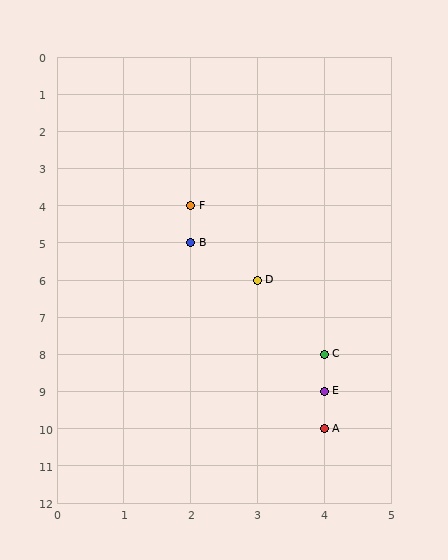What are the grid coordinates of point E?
Point E is at grid coordinates (4, 9).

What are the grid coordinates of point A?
Point A is at grid coordinates (4, 10).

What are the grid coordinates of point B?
Point B is at grid coordinates (2, 5).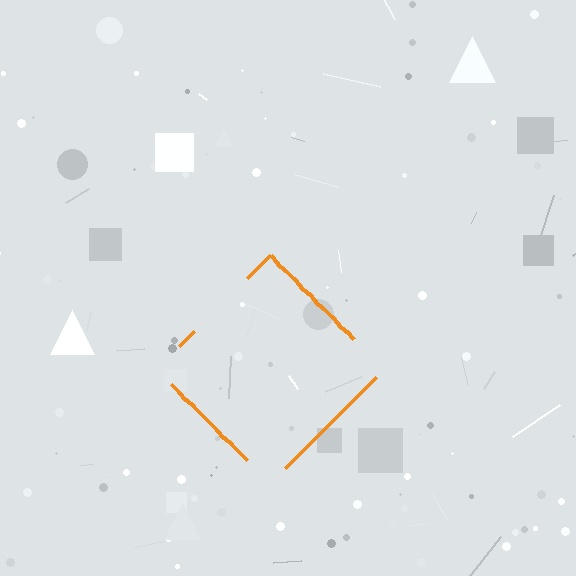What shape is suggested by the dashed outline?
The dashed outline suggests a diamond.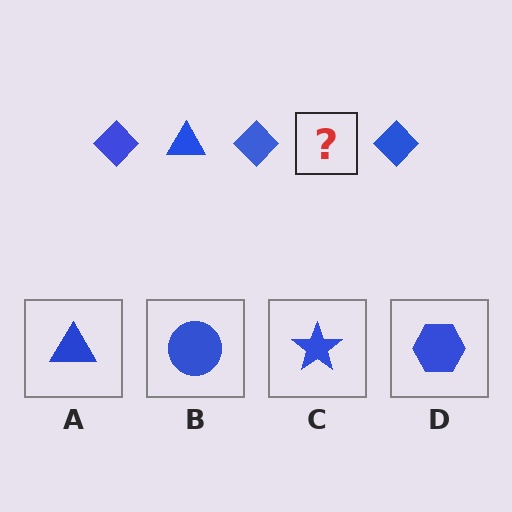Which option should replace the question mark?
Option A.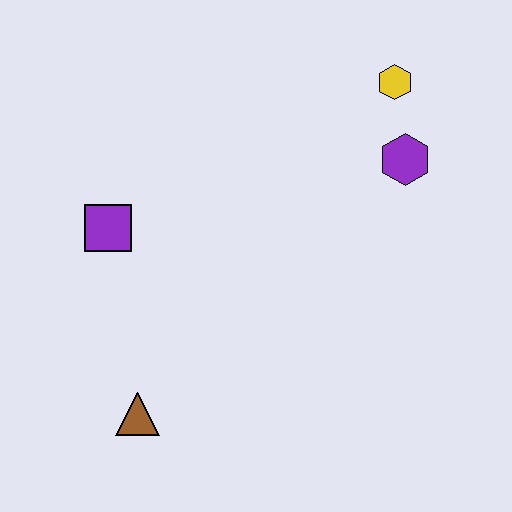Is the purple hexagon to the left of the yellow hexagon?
No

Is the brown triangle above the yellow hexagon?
No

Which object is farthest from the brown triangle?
The yellow hexagon is farthest from the brown triangle.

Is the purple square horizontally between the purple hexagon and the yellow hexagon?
No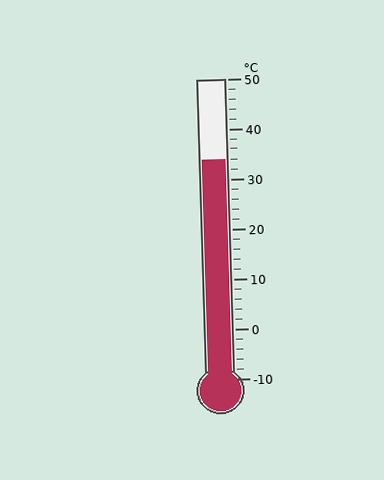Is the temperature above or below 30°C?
The temperature is above 30°C.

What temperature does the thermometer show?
The thermometer shows approximately 34°C.